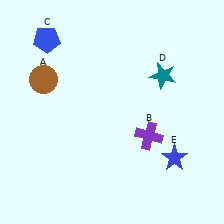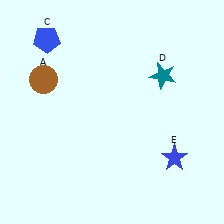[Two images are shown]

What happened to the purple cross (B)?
The purple cross (B) was removed in Image 2. It was in the bottom-right area of Image 1.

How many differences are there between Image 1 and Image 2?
There is 1 difference between the two images.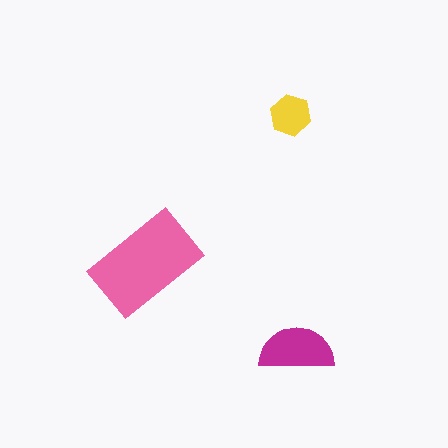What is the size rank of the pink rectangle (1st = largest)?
1st.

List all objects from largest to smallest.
The pink rectangle, the magenta semicircle, the yellow hexagon.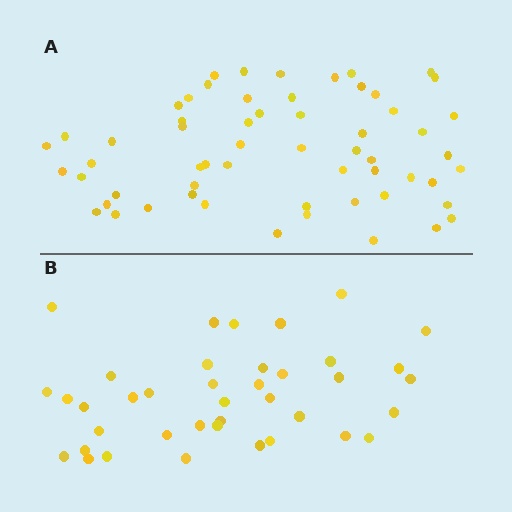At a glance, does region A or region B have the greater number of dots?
Region A (the top region) has more dots.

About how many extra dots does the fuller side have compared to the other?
Region A has approximately 20 more dots than region B.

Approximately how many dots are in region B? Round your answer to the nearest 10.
About 40 dots. (The exact count is 39, which rounds to 40.)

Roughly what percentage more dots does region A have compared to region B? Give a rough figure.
About 50% more.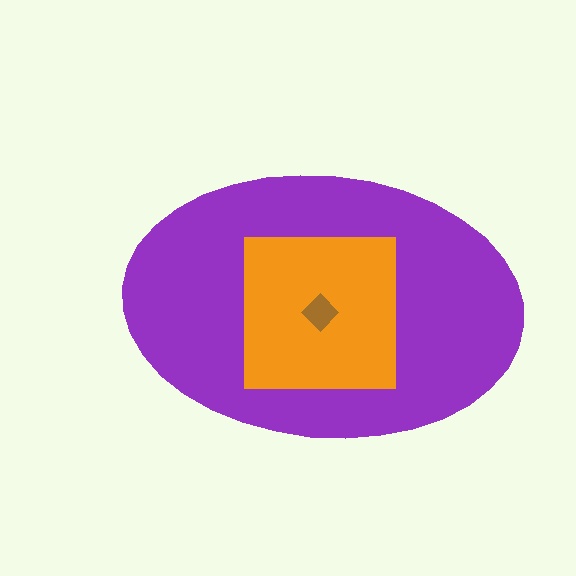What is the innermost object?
The brown diamond.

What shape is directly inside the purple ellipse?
The orange square.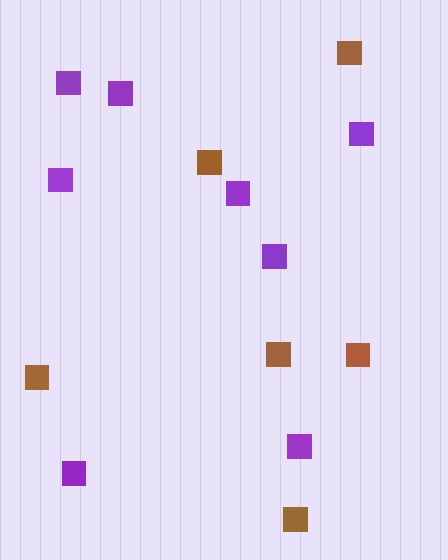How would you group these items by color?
There are 2 groups: one group of purple squares (8) and one group of brown squares (6).